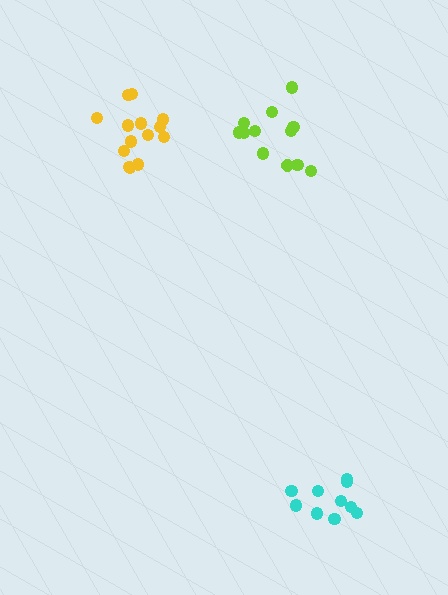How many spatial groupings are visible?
There are 3 spatial groupings.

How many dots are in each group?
Group 1: 12 dots, Group 2: 14 dots, Group 3: 10 dots (36 total).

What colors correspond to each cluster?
The clusters are colored: lime, yellow, cyan.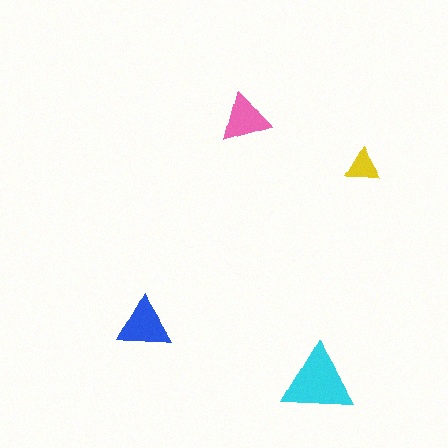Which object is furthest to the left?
The blue triangle is leftmost.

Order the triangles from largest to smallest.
the cyan one, the blue one, the pink one, the yellow one.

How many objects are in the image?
There are 4 objects in the image.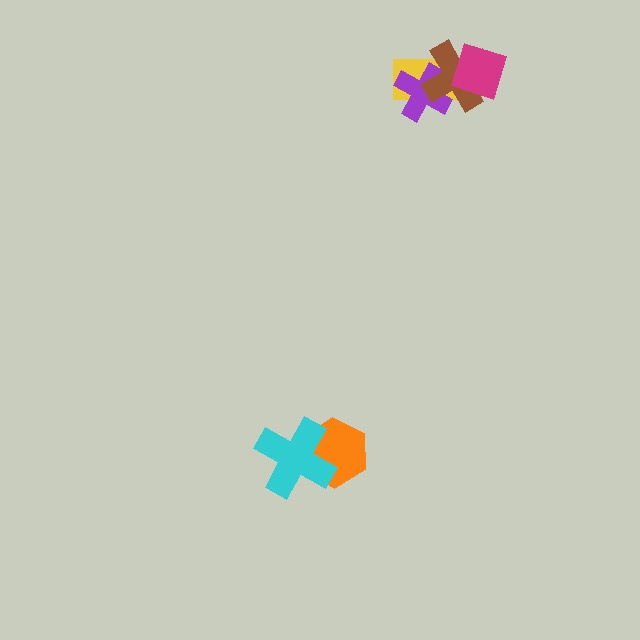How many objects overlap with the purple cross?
2 objects overlap with the purple cross.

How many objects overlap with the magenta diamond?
2 objects overlap with the magenta diamond.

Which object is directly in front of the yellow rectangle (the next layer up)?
The purple cross is directly in front of the yellow rectangle.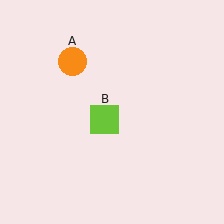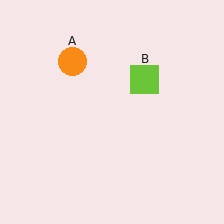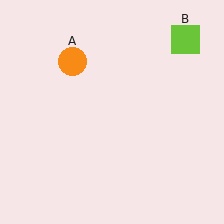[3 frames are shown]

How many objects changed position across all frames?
1 object changed position: lime square (object B).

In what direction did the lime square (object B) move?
The lime square (object B) moved up and to the right.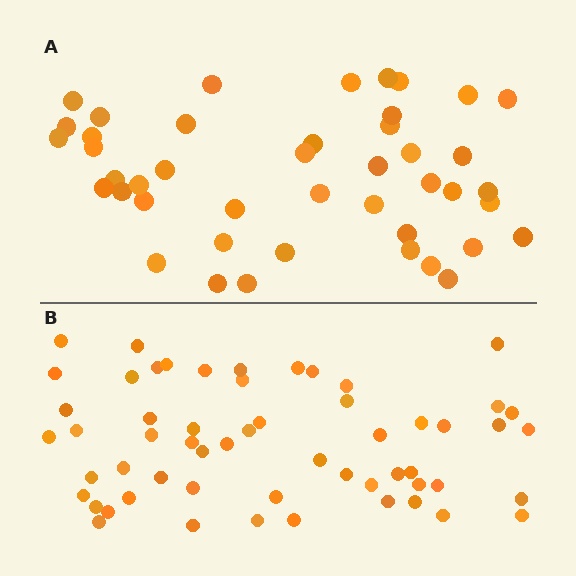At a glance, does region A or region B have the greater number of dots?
Region B (the bottom region) has more dots.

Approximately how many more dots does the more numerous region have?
Region B has approximately 15 more dots than region A.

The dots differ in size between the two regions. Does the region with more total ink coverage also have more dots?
No. Region A has more total ink coverage because its dots are larger, but region B actually contains more individual dots. Total area can be misleading — the number of items is what matters here.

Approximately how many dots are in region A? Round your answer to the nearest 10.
About 40 dots. (The exact count is 44, which rounds to 40.)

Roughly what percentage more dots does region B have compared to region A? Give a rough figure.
About 30% more.